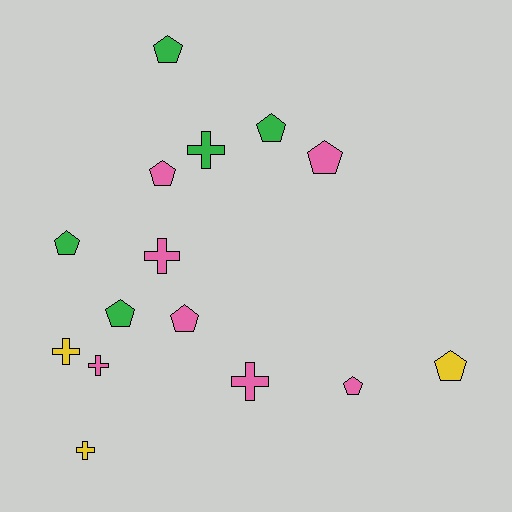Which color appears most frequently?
Pink, with 7 objects.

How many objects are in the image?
There are 15 objects.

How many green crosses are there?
There is 1 green cross.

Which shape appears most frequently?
Pentagon, with 9 objects.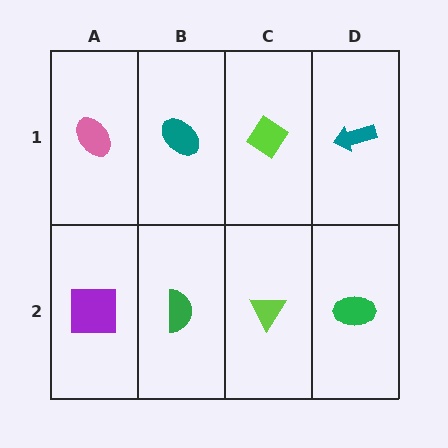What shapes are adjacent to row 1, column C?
A lime triangle (row 2, column C), a teal ellipse (row 1, column B), a teal arrow (row 1, column D).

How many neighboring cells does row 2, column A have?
2.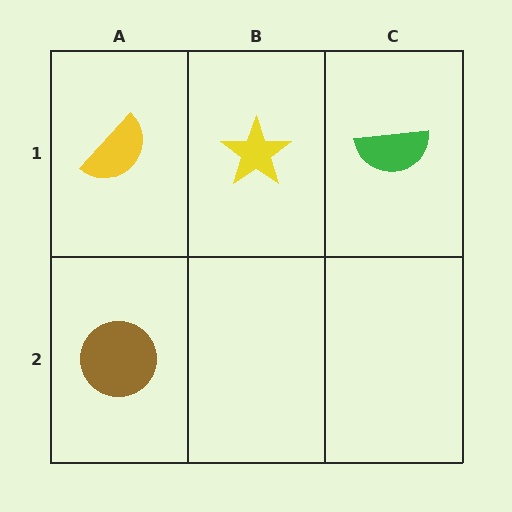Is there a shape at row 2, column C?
No, that cell is empty.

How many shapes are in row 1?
3 shapes.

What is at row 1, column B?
A yellow star.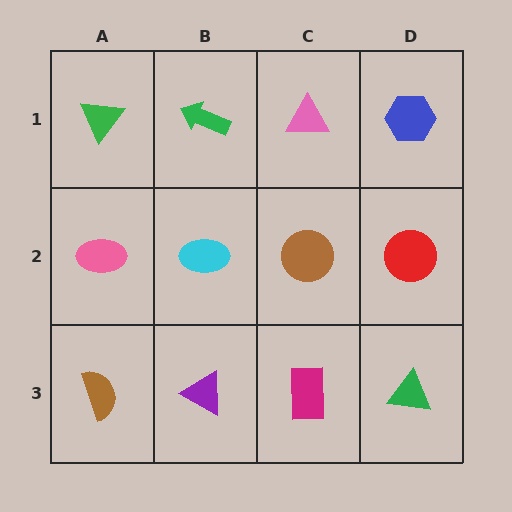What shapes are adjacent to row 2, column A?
A green triangle (row 1, column A), a brown semicircle (row 3, column A), a cyan ellipse (row 2, column B).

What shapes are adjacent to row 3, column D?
A red circle (row 2, column D), a magenta rectangle (row 3, column C).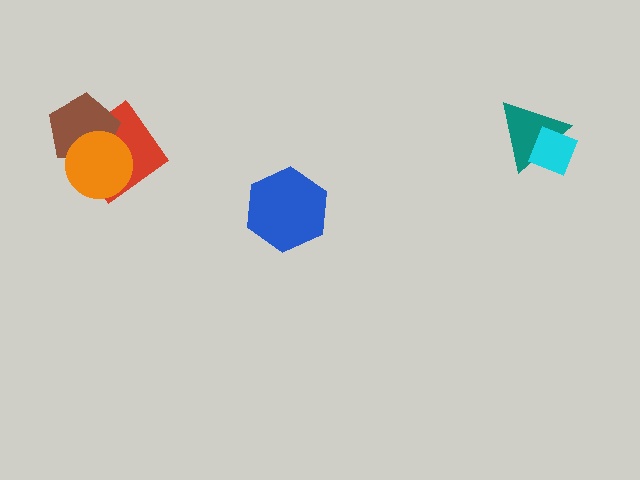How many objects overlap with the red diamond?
2 objects overlap with the red diamond.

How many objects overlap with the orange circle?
2 objects overlap with the orange circle.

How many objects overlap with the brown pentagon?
2 objects overlap with the brown pentagon.